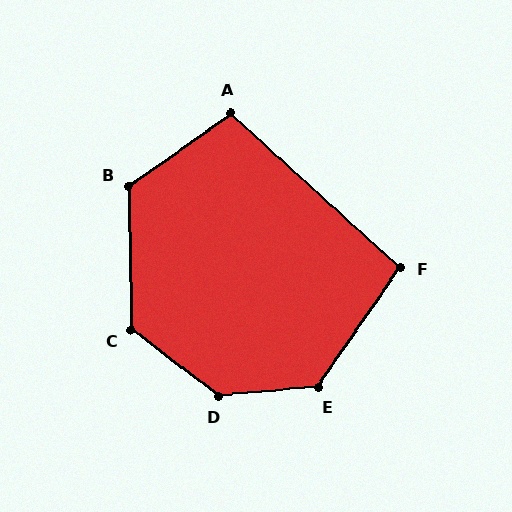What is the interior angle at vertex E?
Approximately 130 degrees (obtuse).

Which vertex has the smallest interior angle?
F, at approximately 98 degrees.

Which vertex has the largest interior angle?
D, at approximately 138 degrees.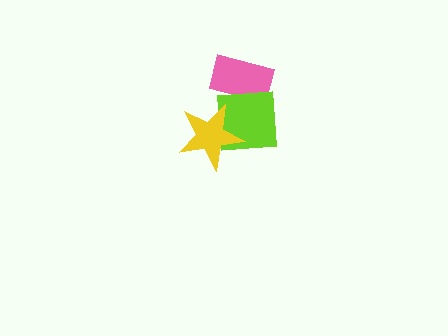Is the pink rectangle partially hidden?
Yes, it is partially covered by another shape.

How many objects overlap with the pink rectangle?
1 object overlaps with the pink rectangle.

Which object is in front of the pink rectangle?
The lime square is in front of the pink rectangle.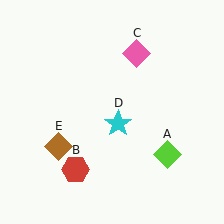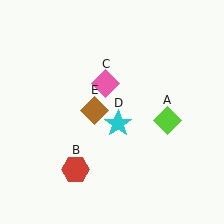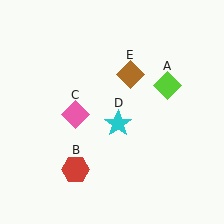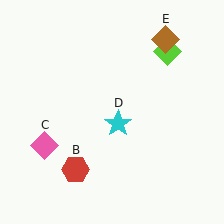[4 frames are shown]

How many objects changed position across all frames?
3 objects changed position: lime diamond (object A), pink diamond (object C), brown diamond (object E).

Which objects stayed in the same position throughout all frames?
Red hexagon (object B) and cyan star (object D) remained stationary.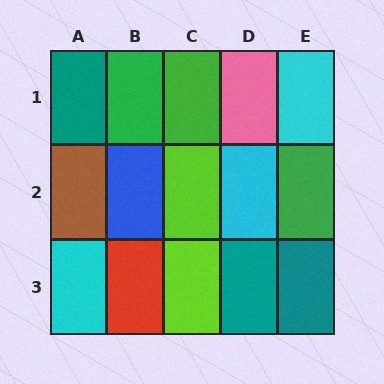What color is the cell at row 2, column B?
Blue.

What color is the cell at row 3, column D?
Teal.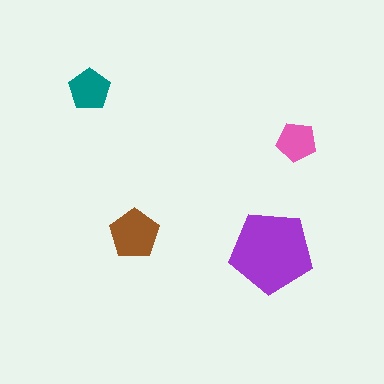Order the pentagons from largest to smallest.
the purple one, the brown one, the teal one, the pink one.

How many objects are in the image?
There are 4 objects in the image.